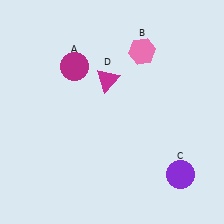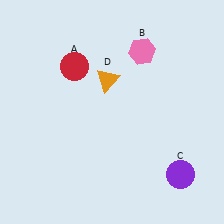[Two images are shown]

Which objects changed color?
A changed from magenta to red. D changed from magenta to orange.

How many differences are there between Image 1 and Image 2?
There are 2 differences between the two images.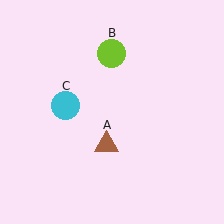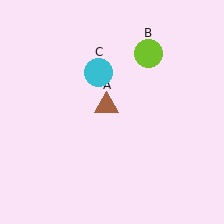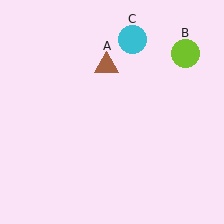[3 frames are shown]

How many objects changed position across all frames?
3 objects changed position: brown triangle (object A), lime circle (object B), cyan circle (object C).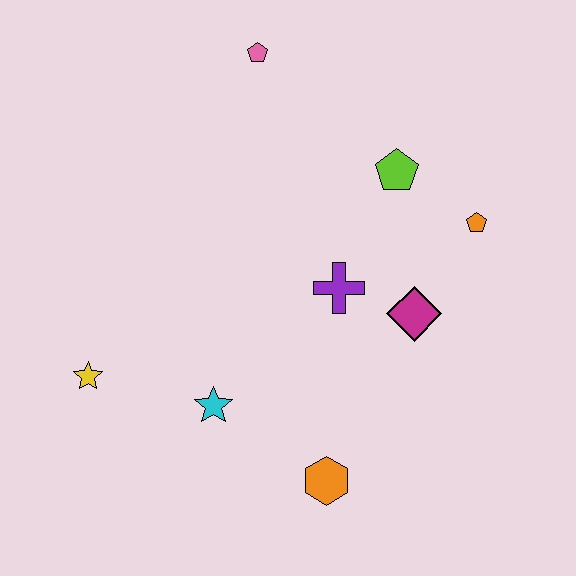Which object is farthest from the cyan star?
The pink pentagon is farthest from the cyan star.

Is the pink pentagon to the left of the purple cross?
Yes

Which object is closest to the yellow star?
The cyan star is closest to the yellow star.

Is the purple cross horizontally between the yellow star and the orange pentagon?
Yes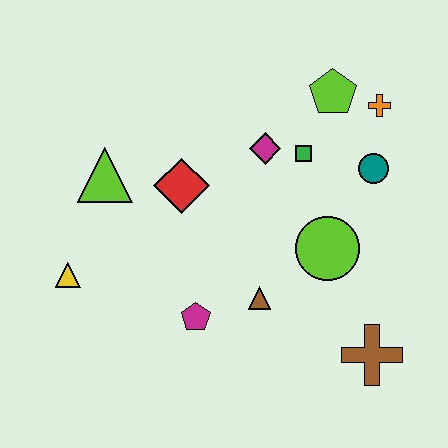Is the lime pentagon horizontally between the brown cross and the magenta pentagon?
Yes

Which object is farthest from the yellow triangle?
The orange cross is farthest from the yellow triangle.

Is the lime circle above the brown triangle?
Yes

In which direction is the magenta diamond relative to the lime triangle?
The magenta diamond is to the right of the lime triangle.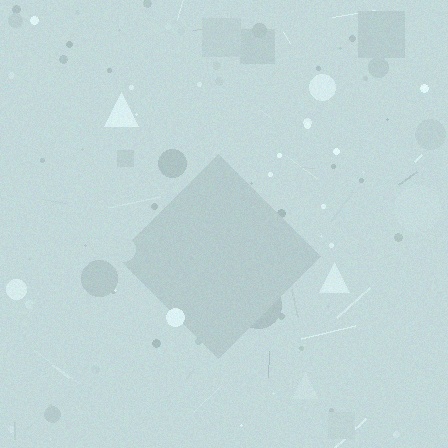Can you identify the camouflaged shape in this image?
The camouflaged shape is a diamond.